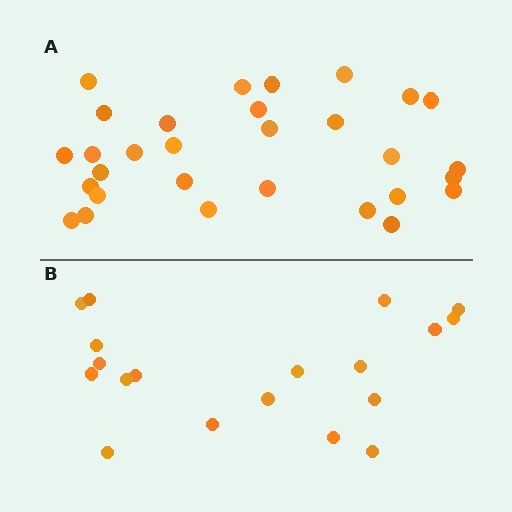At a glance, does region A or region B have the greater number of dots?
Region A (the top region) has more dots.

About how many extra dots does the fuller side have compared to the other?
Region A has roughly 12 or so more dots than region B.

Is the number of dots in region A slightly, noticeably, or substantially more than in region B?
Region A has substantially more. The ratio is roughly 1.6 to 1.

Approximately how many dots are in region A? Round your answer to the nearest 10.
About 30 dots.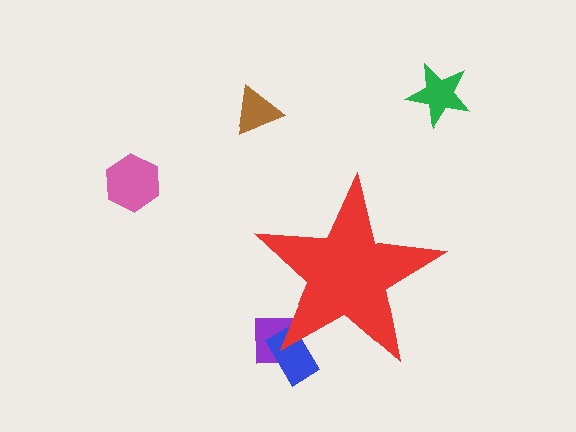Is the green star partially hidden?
No, the green star is fully visible.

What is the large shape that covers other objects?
A red star.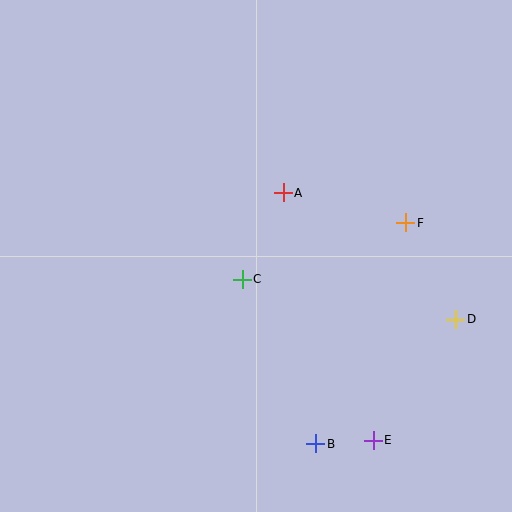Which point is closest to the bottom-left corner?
Point B is closest to the bottom-left corner.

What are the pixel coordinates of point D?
Point D is at (456, 319).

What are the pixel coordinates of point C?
Point C is at (242, 279).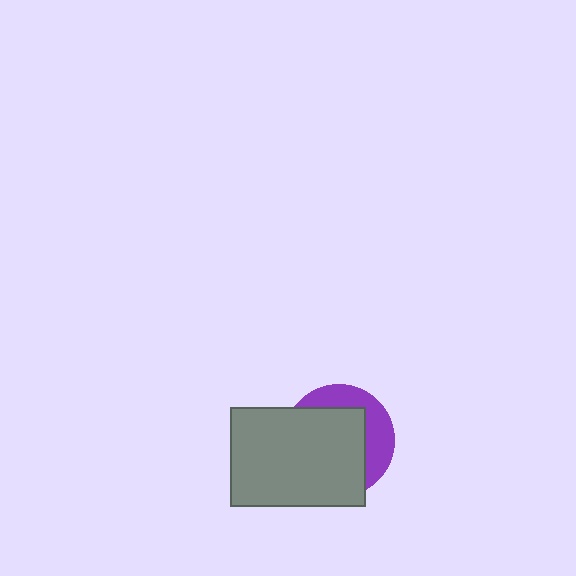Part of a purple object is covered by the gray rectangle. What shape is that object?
It is a circle.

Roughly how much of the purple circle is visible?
A small part of it is visible (roughly 34%).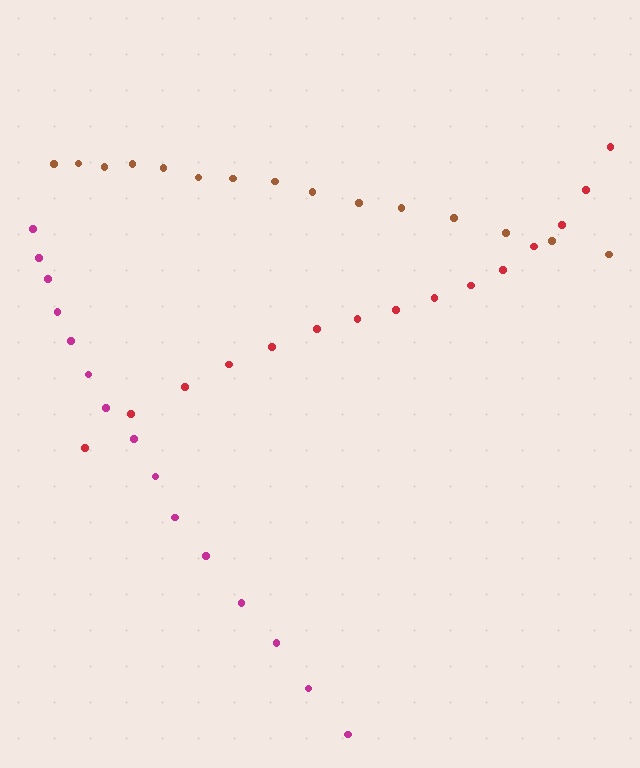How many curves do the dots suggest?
There are 3 distinct paths.